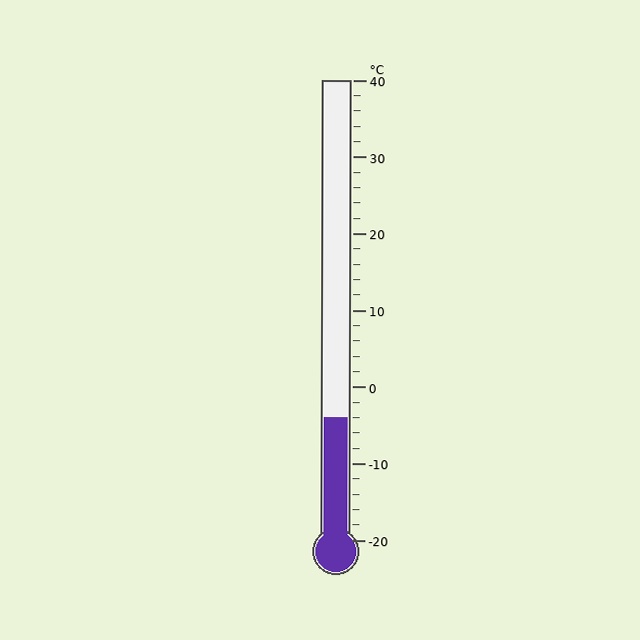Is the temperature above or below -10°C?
The temperature is above -10°C.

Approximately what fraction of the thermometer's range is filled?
The thermometer is filled to approximately 25% of its range.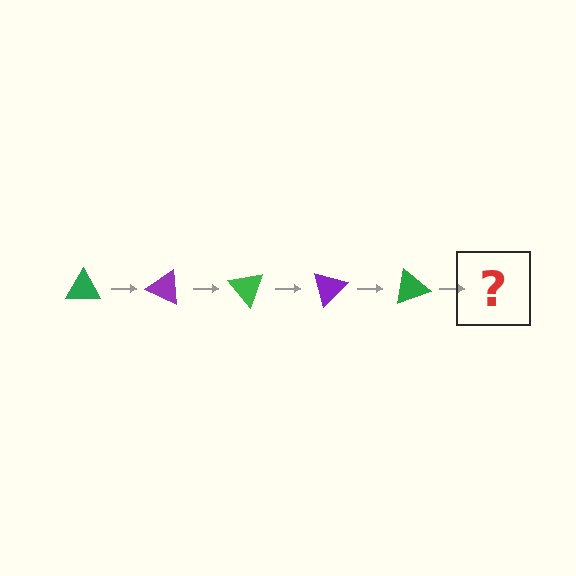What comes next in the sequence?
The next element should be a purple triangle, rotated 125 degrees from the start.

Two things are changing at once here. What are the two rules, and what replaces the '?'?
The two rules are that it rotates 25 degrees each step and the color cycles through green and purple. The '?' should be a purple triangle, rotated 125 degrees from the start.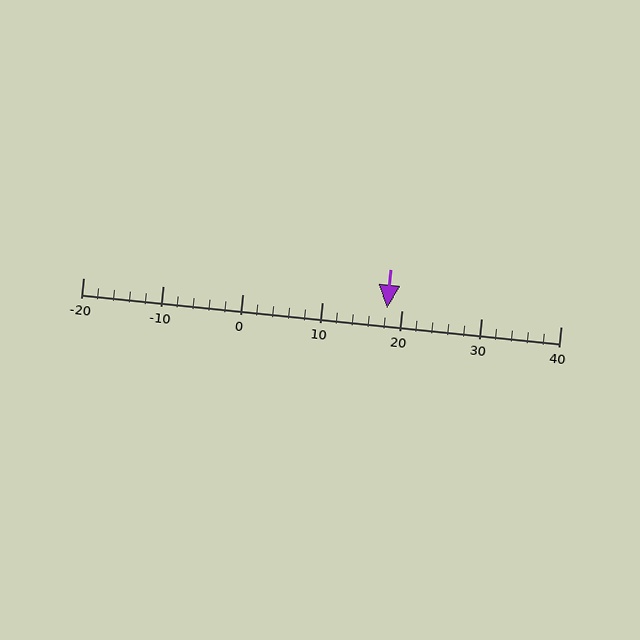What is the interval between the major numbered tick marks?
The major tick marks are spaced 10 units apart.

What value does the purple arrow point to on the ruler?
The purple arrow points to approximately 18.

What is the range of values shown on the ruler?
The ruler shows values from -20 to 40.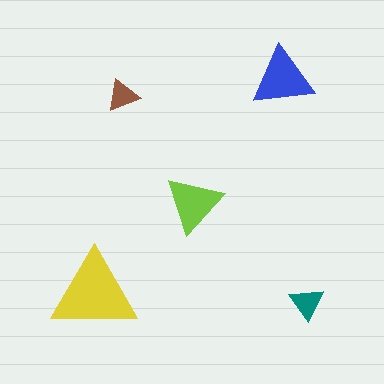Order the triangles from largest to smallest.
the yellow one, the blue one, the lime one, the teal one, the brown one.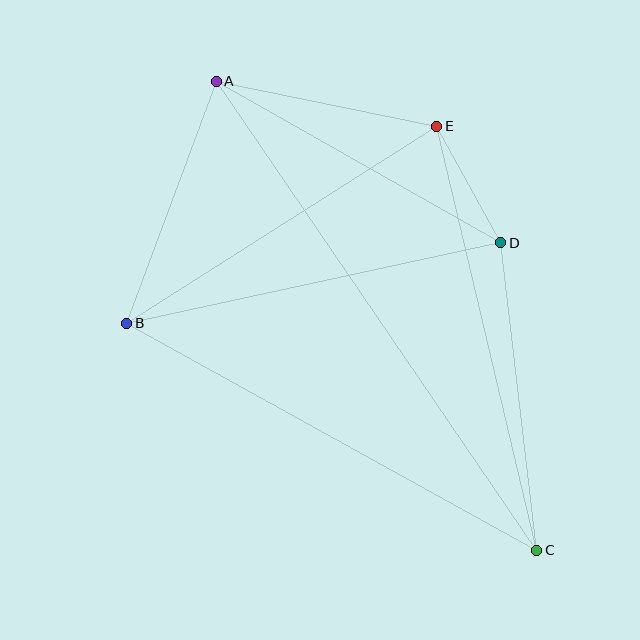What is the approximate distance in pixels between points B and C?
The distance between B and C is approximately 469 pixels.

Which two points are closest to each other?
Points D and E are closest to each other.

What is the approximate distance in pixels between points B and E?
The distance between B and E is approximately 367 pixels.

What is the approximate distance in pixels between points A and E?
The distance between A and E is approximately 225 pixels.